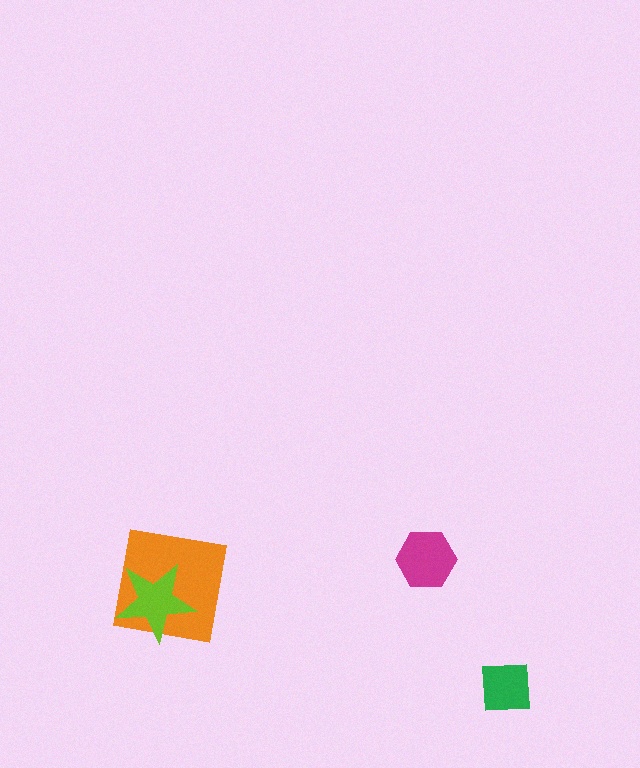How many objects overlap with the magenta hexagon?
0 objects overlap with the magenta hexagon.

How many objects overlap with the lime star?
1 object overlaps with the lime star.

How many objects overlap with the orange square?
1 object overlaps with the orange square.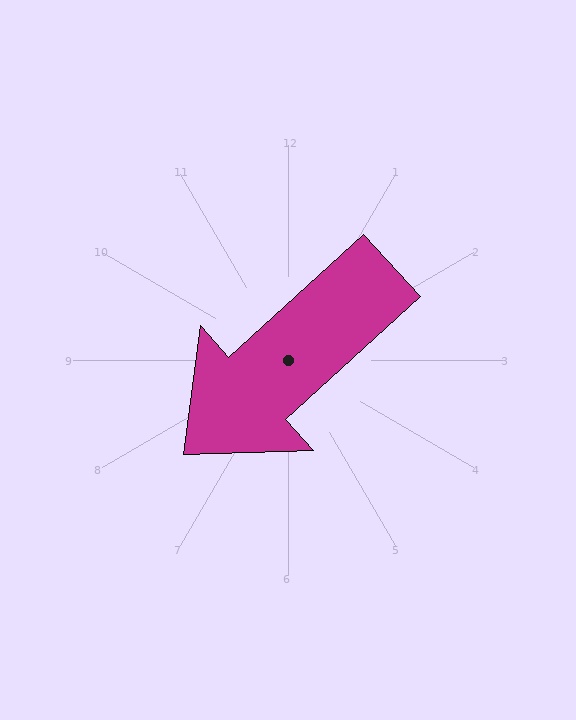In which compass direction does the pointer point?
Southwest.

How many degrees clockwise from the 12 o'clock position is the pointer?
Approximately 228 degrees.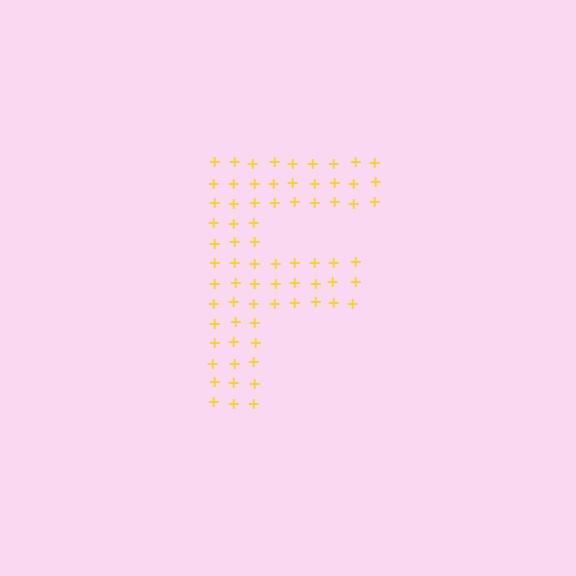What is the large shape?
The large shape is the letter F.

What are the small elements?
The small elements are plus signs.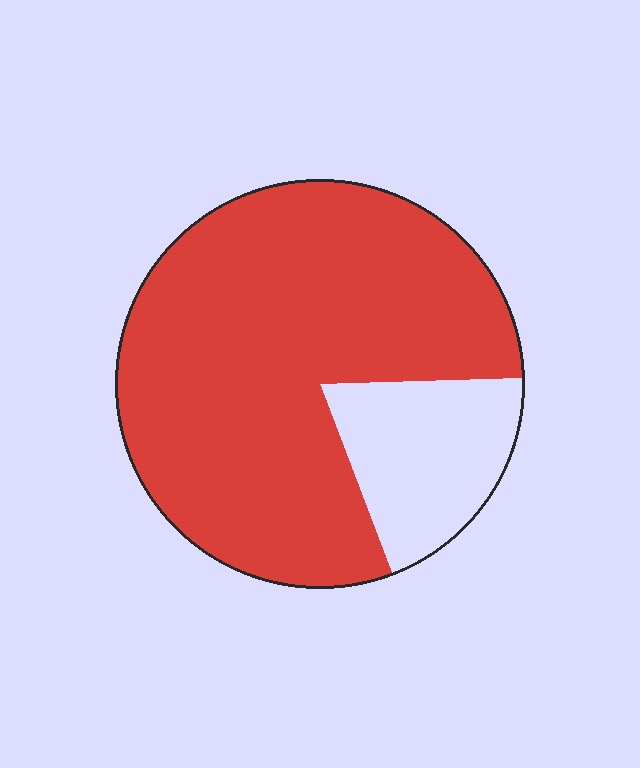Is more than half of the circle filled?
Yes.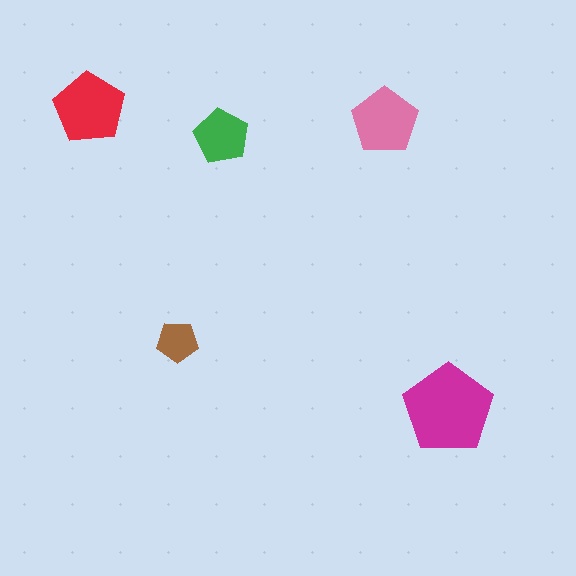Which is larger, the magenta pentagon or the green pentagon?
The magenta one.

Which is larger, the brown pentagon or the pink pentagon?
The pink one.